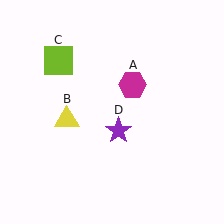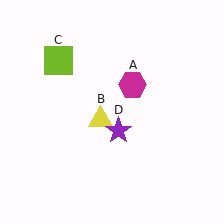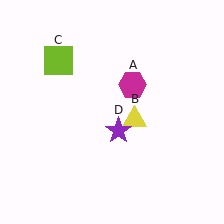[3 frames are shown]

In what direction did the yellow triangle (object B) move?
The yellow triangle (object B) moved right.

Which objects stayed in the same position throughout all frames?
Magenta hexagon (object A) and lime square (object C) and purple star (object D) remained stationary.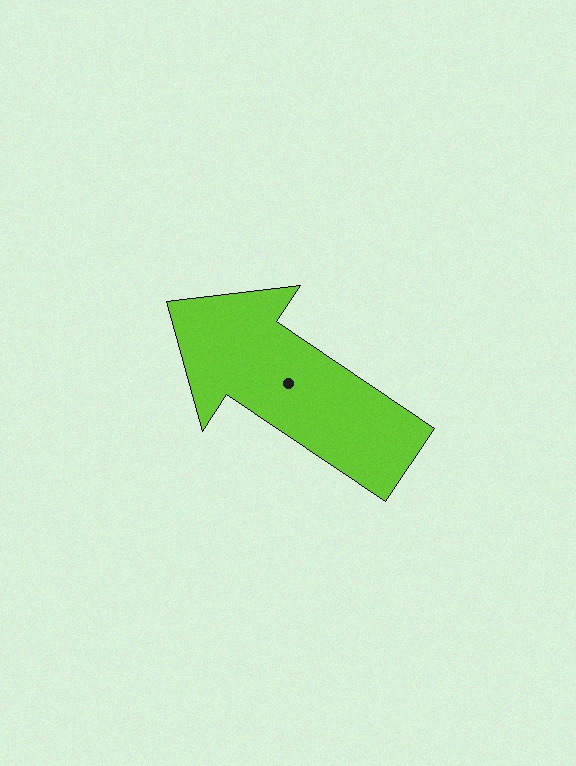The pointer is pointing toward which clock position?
Roughly 10 o'clock.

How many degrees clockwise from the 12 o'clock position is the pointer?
Approximately 304 degrees.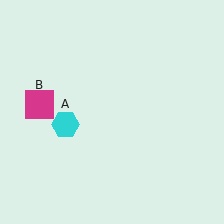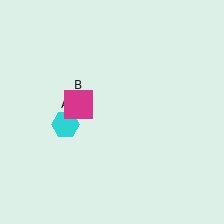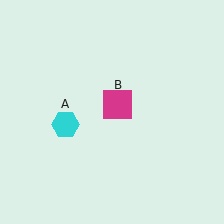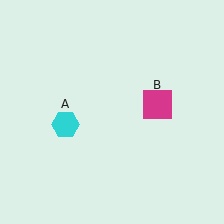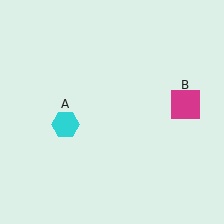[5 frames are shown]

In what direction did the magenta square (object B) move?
The magenta square (object B) moved right.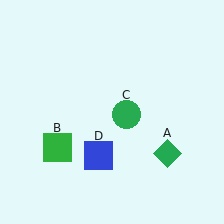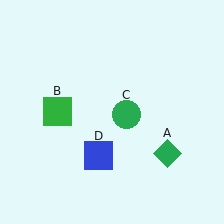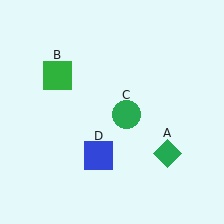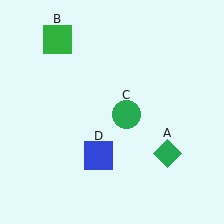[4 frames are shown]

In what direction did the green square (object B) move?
The green square (object B) moved up.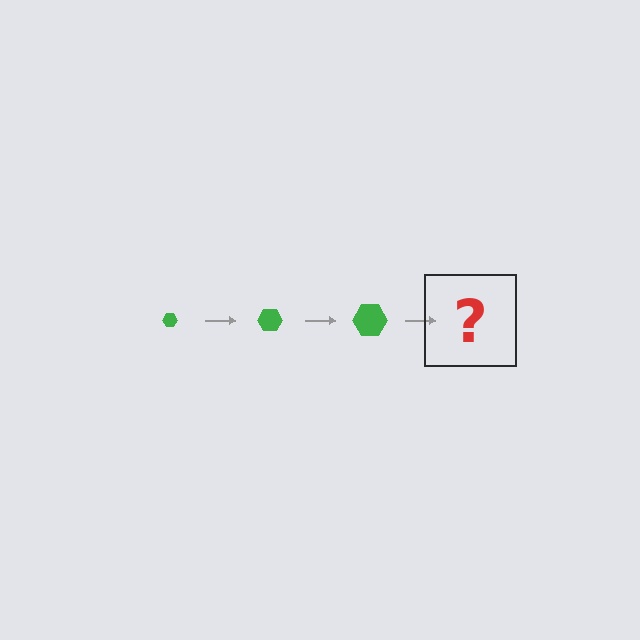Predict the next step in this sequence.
The next step is a green hexagon, larger than the previous one.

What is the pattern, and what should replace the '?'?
The pattern is that the hexagon gets progressively larger each step. The '?' should be a green hexagon, larger than the previous one.